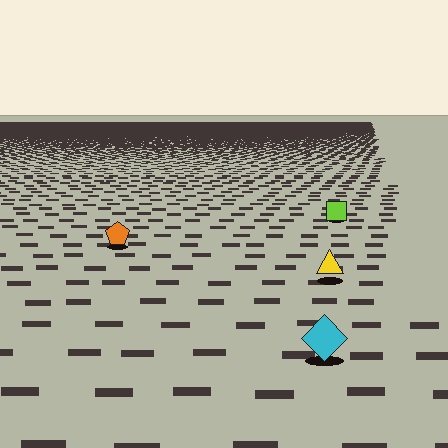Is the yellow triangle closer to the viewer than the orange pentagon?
Yes. The yellow triangle is closer — you can tell from the texture gradient: the ground texture is coarser near it.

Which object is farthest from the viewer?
The lime square is farthest from the viewer. It appears smaller and the ground texture around it is denser.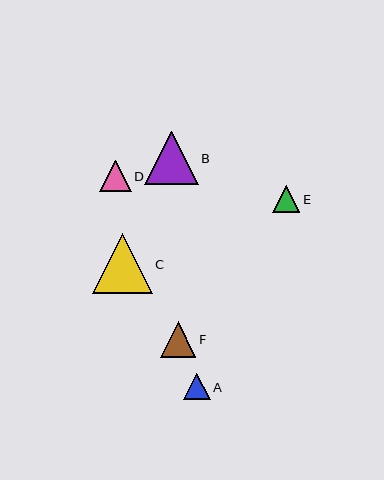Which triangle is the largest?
Triangle C is the largest with a size of approximately 60 pixels.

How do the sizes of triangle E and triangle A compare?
Triangle E and triangle A are approximately the same size.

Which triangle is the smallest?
Triangle A is the smallest with a size of approximately 27 pixels.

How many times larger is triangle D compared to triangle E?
Triangle D is approximately 1.1 times the size of triangle E.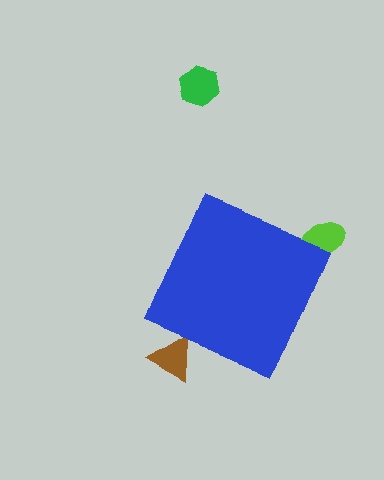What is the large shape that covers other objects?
A blue diamond.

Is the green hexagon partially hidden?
No, the green hexagon is fully visible.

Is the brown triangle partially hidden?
Yes, the brown triangle is partially hidden behind the blue diamond.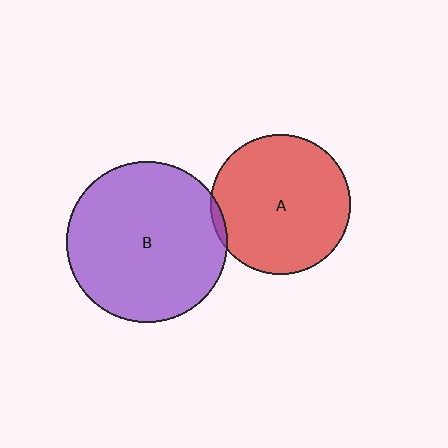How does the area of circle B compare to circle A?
Approximately 1.3 times.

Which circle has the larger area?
Circle B (purple).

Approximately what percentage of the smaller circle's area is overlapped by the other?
Approximately 5%.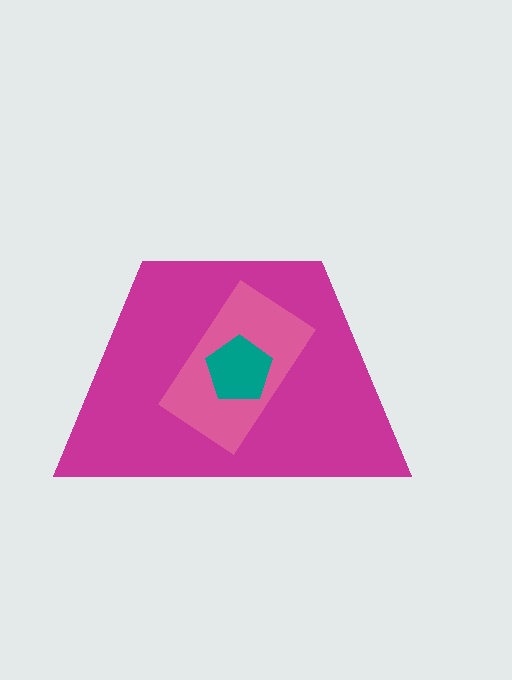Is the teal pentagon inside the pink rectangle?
Yes.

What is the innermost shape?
The teal pentagon.